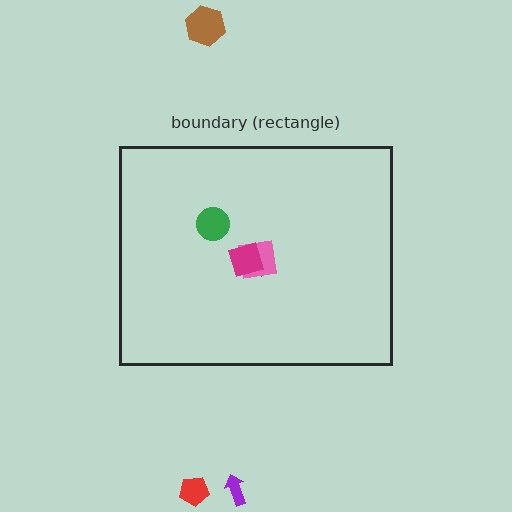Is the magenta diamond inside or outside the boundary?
Inside.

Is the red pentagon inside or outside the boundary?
Outside.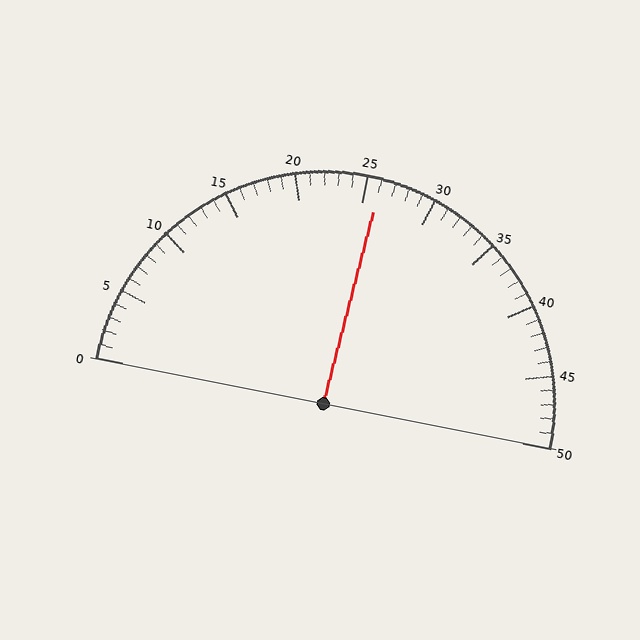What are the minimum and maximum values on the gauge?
The gauge ranges from 0 to 50.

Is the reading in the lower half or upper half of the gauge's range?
The reading is in the upper half of the range (0 to 50).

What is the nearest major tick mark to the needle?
The nearest major tick mark is 25.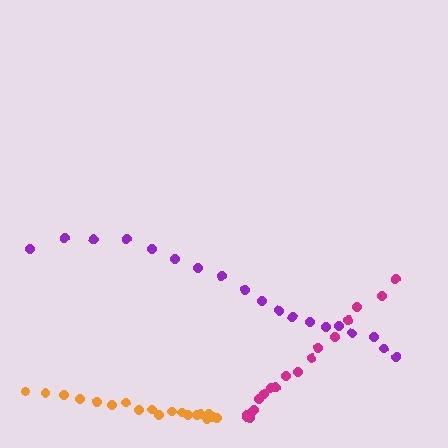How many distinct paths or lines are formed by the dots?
There are 3 distinct paths.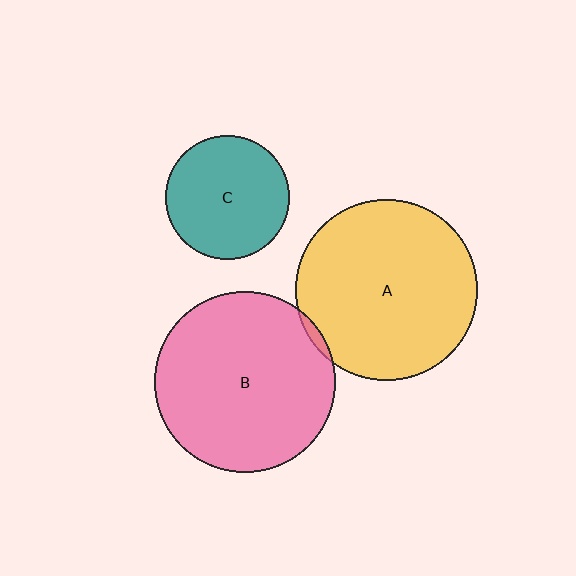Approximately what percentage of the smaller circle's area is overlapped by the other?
Approximately 5%.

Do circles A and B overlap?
Yes.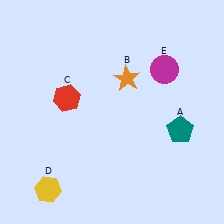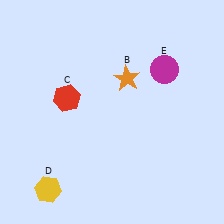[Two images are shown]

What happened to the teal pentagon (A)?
The teal pentagon (A) was removed in Image 2. It was in the bottom-right area of Image 1.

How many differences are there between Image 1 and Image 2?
There is 1 difference between the two images.